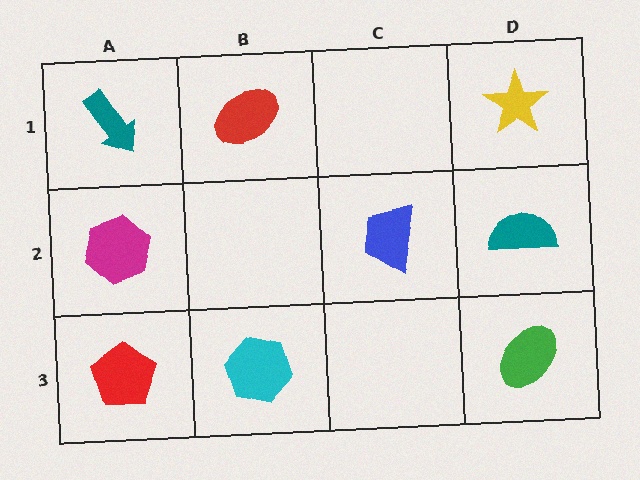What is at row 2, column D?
A teal semicircle.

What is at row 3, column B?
A cyan hexagon.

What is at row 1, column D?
A yellow star.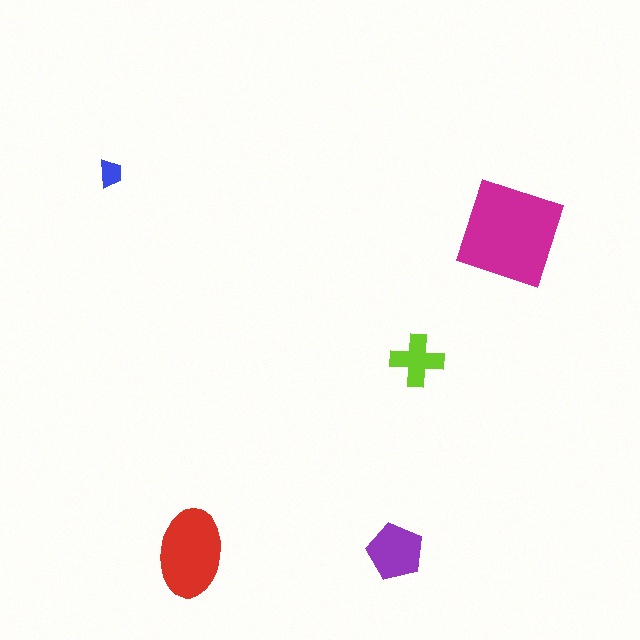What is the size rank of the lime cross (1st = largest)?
4th.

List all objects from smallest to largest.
The blue trapezoid, the lime cross, the purple pentagon, the red ellipse, the magenta square.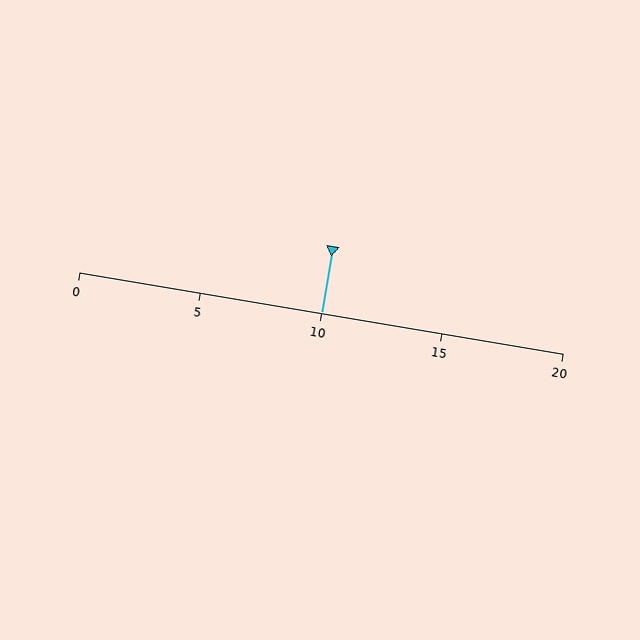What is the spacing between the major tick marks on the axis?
The major ticks are spaced 5 apart.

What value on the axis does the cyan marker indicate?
The marker indicates approximately 10.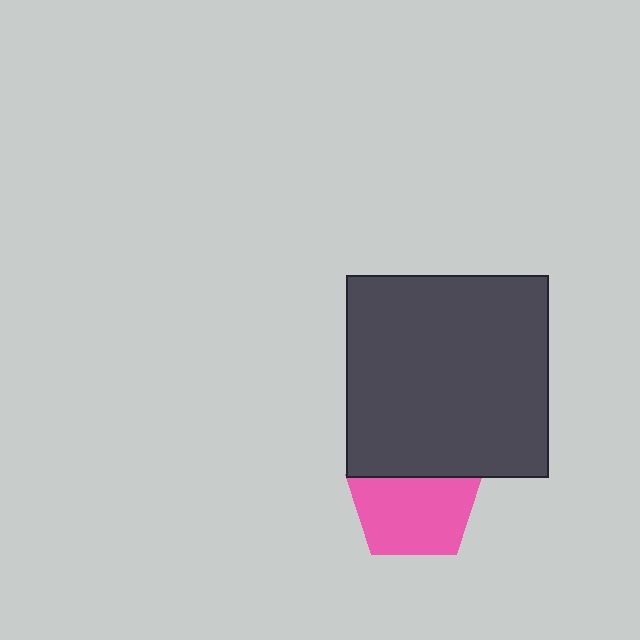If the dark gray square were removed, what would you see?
You would see the complete pink pentagon.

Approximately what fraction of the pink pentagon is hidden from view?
Roughly 31% of the pink pentagon is hidden behind the dark gray square.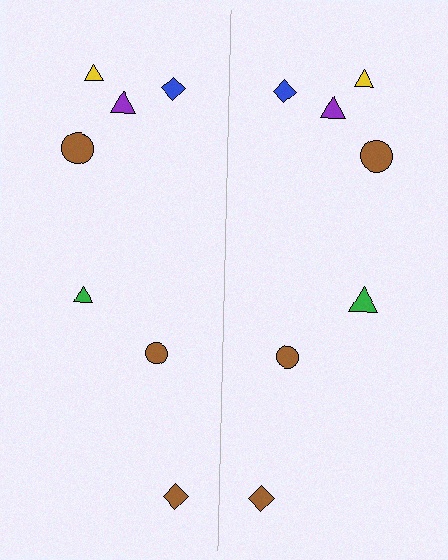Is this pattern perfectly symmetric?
No, the pattern is not perfectly symmetric. The green triangle on the right side has a different size than its mirror counterpart.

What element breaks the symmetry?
The green triangle on the right side has a different size than its mirror counterpart.